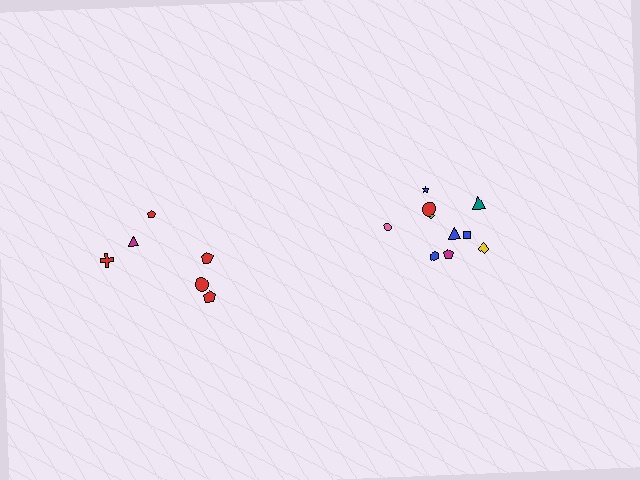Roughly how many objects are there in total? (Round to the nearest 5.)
Roughly 15 objects in total.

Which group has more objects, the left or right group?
The right group.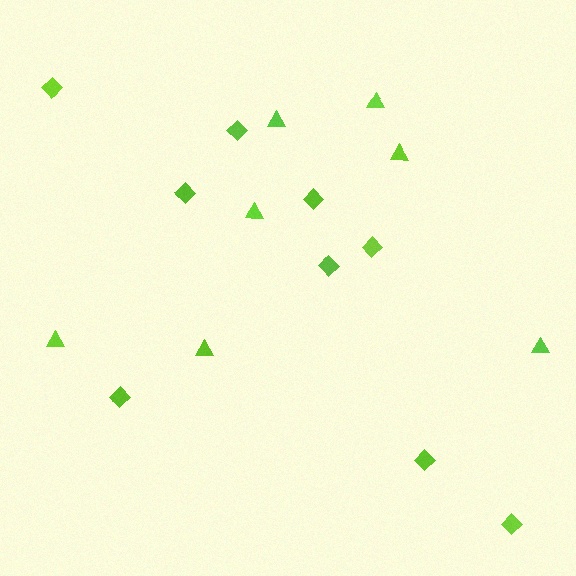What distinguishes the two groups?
There are 2 groups: one group of triangles (7) and one group of diamonds (9).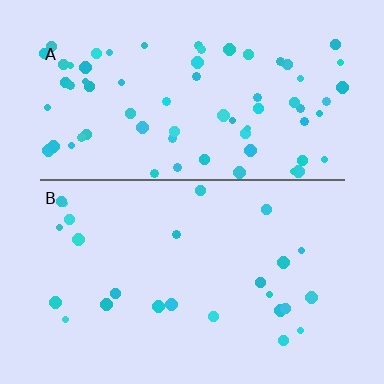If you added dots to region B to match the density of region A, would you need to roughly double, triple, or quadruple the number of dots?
Approximately triple.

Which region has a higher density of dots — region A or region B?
A (the top).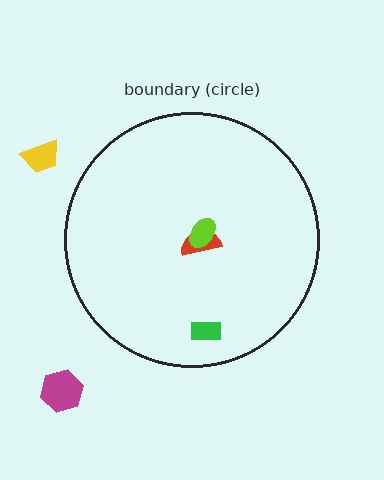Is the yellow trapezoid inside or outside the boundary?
Outside.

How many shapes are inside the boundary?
3 inside, 2 outside.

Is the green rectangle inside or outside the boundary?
Inside.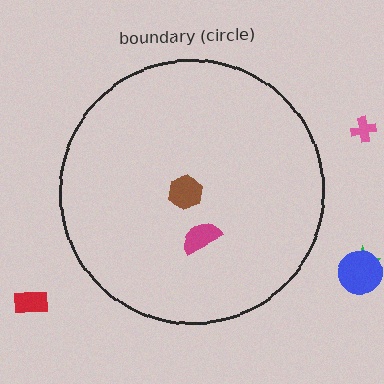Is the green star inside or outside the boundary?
Outside.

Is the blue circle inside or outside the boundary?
Outside.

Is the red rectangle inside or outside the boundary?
Outside.